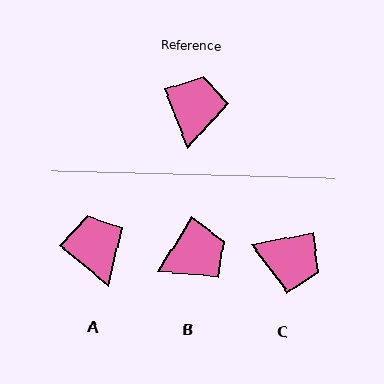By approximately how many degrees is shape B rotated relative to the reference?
Approximately 53 degrees clockwise.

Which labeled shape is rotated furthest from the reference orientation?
C, about 101 degrees away.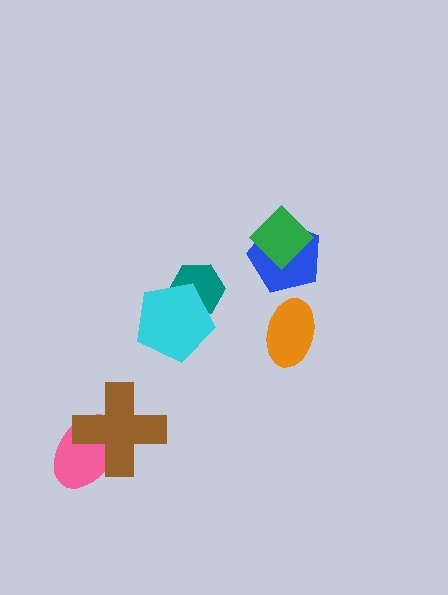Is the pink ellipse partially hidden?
Yes, it is partially covered by another shape.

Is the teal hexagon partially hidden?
Yes, it is partially covered by another shape.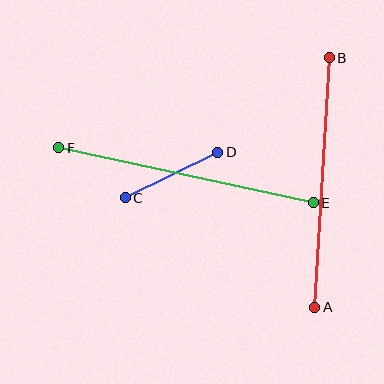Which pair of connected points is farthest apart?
Points E and F are farthest apart.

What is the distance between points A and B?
The distance is approximately 250 pixels.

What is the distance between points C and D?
The distance is approximately 103 pixels.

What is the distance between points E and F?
The distance is approximately 260 pixels.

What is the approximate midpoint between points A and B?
The midpoint is at approximately (322, 182) pixels.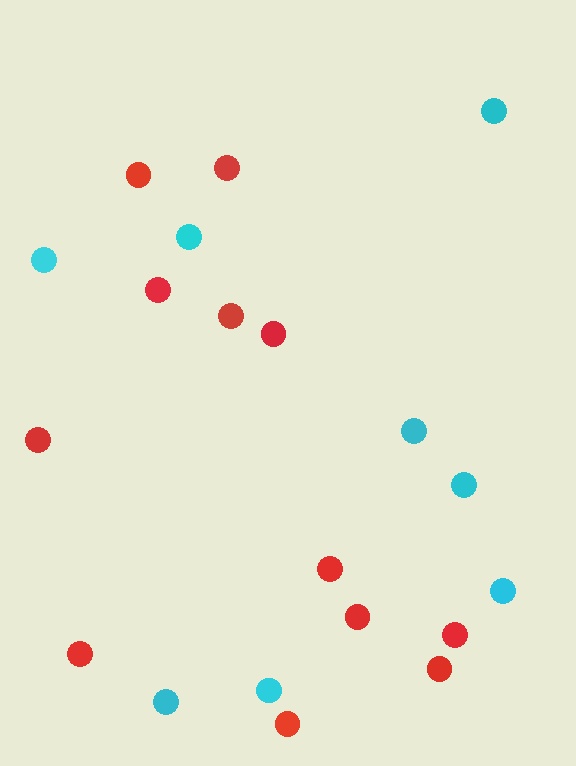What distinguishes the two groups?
There are 2 groups: one group of red circles (12) and one group of cyan circles (8).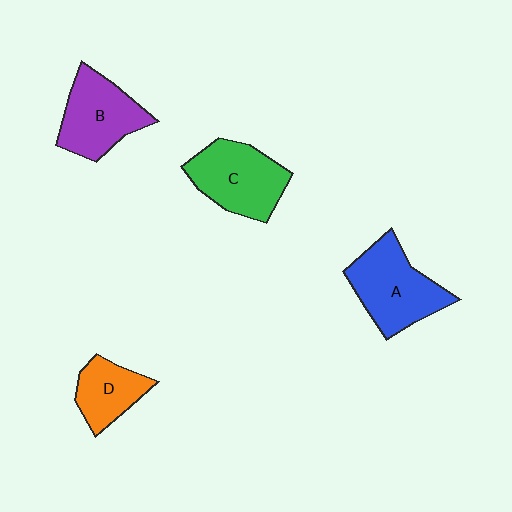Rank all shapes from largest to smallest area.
From largest to smallest: A (blue), C (green), B (purple), D (orange).